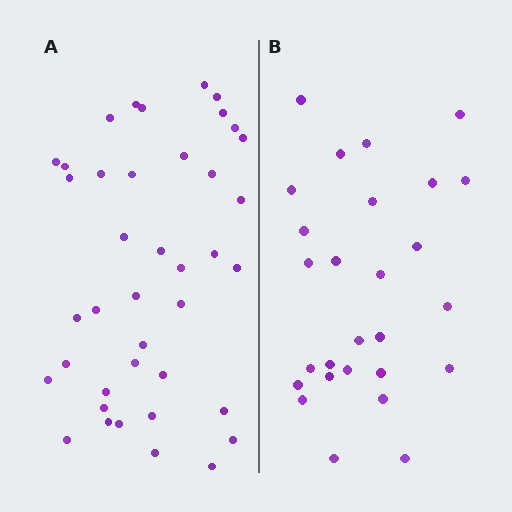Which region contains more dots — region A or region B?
Region A (the left region) has more dots.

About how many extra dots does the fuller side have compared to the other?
Region A has approximately 15 more dots than region B.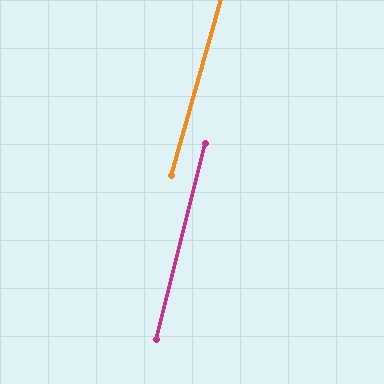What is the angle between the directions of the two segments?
Approximately 2 degrees.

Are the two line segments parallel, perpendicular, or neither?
Parallel — their directions differ by only 1.8°.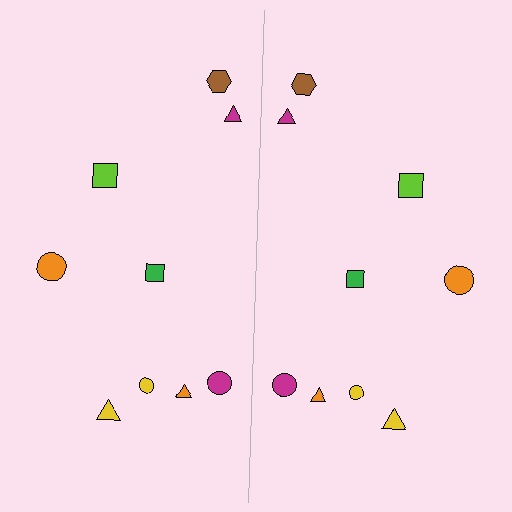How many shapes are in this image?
There are 18 shapes in this image.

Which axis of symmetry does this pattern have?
The pattern has a vertical axis of symmetry running through the center of the image.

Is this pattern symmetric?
Yes, this pattern has bilateral (reflection) symmetry.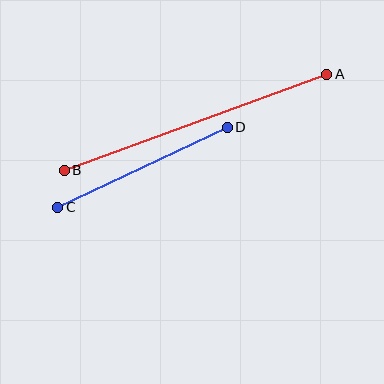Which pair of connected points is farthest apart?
Points A and B are farthest apart.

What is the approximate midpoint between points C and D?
The midpoint is at approximately (143, 167) pixels.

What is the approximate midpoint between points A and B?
The midpoint is at approximately (196, 122) pixels.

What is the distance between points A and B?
The distance is approximately 279 pixels.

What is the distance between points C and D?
The distance is approximately 188 pixels.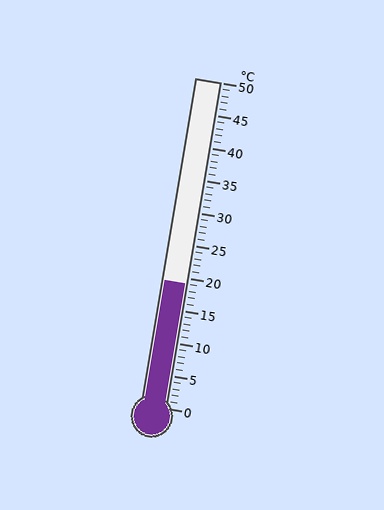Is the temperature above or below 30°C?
The temperature is below 30°C.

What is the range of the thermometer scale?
The thermometer scale ranges from 0°C to 50°C.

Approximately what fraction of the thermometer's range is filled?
The thermometer is filled to approximately 40% of its range.